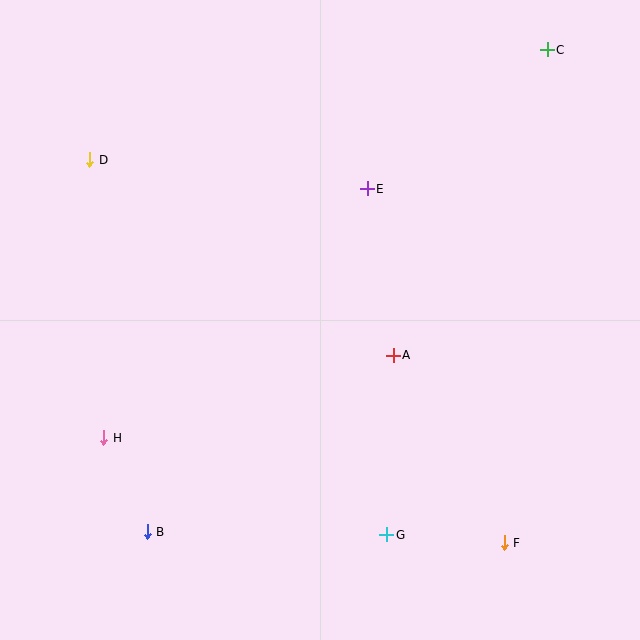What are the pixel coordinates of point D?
Point D is at (90, 160).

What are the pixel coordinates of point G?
Point G is at (387, 535).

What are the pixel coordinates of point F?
Point F is at (504, 543).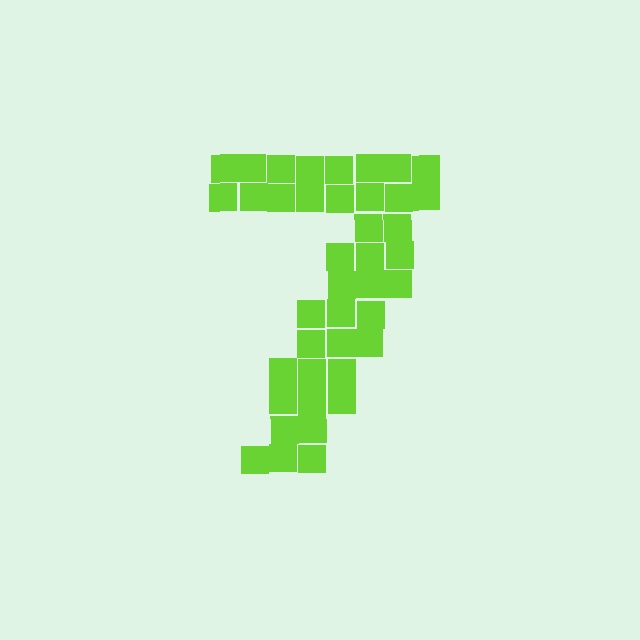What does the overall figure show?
The overall figure shows the digit 7.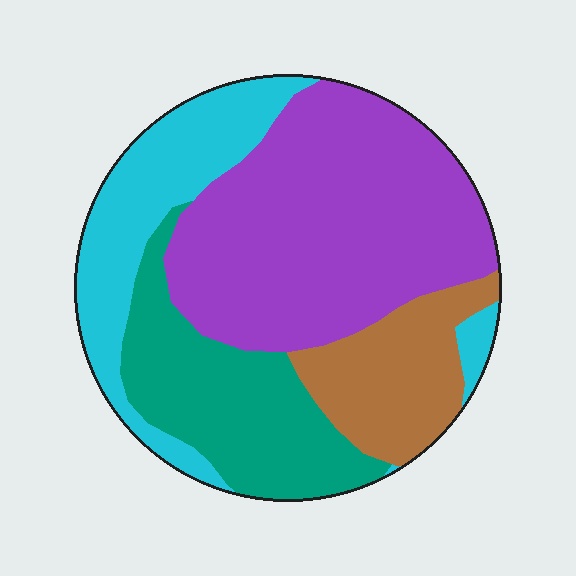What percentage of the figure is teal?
Teal covers around 20% of the figure.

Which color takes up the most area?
Purple, at roughly 40%.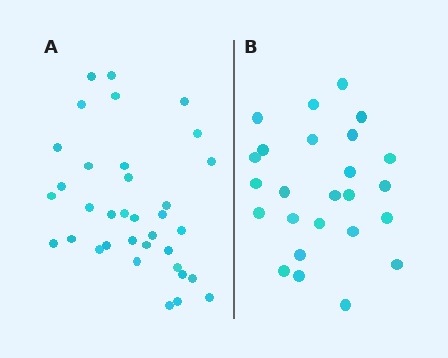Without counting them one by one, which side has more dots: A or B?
Region A (the left region) has more dots.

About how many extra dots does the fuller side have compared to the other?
Region A has roughly 10 or so more dots than region B.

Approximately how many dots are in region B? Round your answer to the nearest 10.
About 20 dots. (The exact count is 25, which rounds to 20.)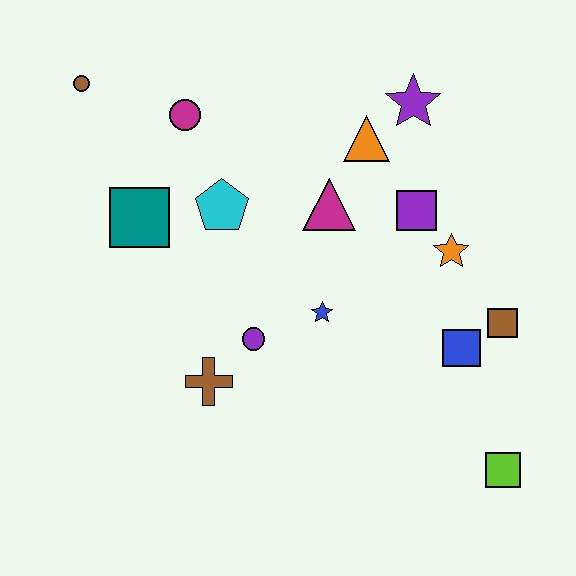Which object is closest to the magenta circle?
The cyan pentagon is closest to the magenta circle.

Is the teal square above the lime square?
Yes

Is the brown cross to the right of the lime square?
No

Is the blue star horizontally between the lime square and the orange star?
No